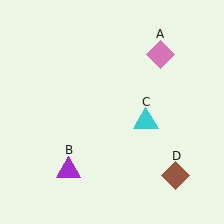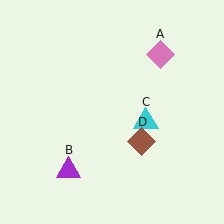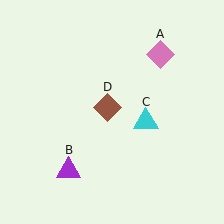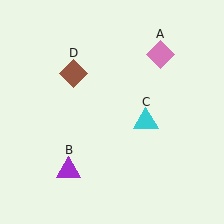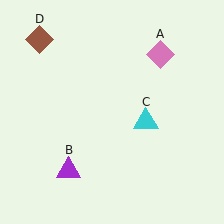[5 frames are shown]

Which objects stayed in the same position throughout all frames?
Pink diamond (object A) and purple triangle (object B) and cyan triangle (object C) remained stationary.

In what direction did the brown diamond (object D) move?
The brown diamond (object D) moved up and to the left.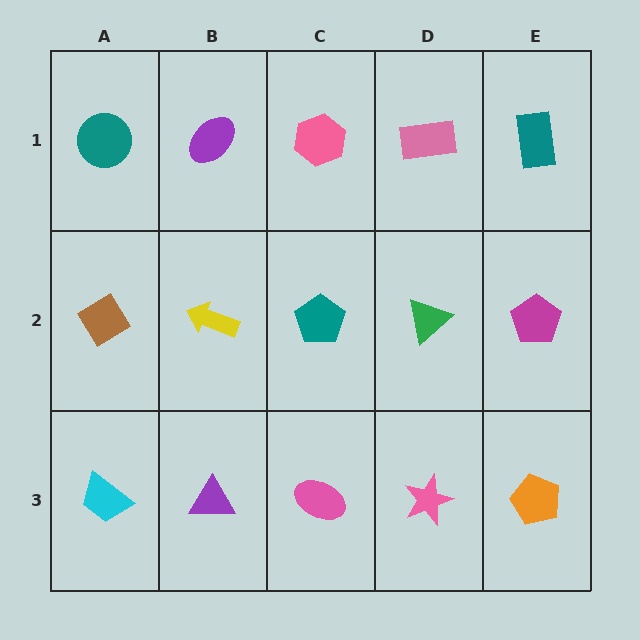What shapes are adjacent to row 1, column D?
A green triangle (row 2, column D), a pink hexagon (row 1, column C), a teal rectangle (row 1, column E).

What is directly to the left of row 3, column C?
A purple triangle.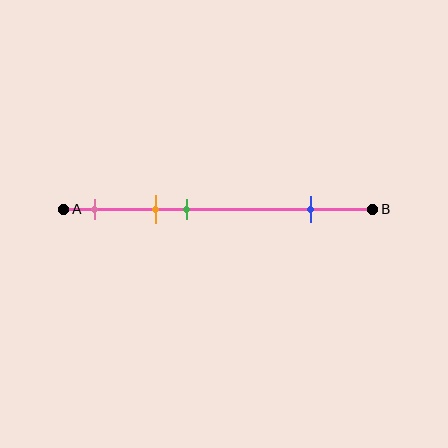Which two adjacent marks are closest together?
The orange and green marks are the closest adjacent pair.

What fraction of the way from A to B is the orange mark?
The orange mark is approximately 30% (0.3) of the way from A to B.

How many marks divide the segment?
There are 4 marks dividing the segment.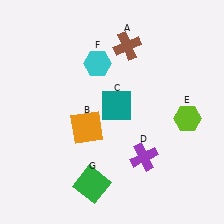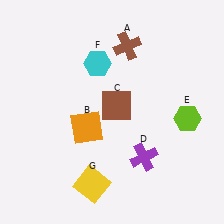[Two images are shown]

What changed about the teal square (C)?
In Image 1, C is teal. In Image 2, it changed to brown.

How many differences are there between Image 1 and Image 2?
There are 2 differences between the two images.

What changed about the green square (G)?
In Image 1, G is green. In Image 2, it changed to yellow.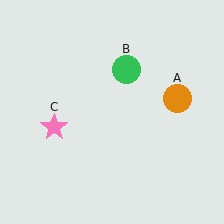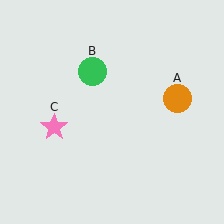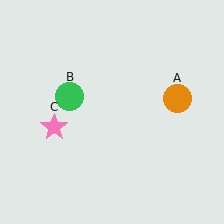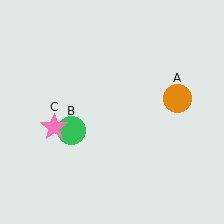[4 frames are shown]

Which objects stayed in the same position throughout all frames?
Orange circle (object A) and pink star (object C) remained stationary.